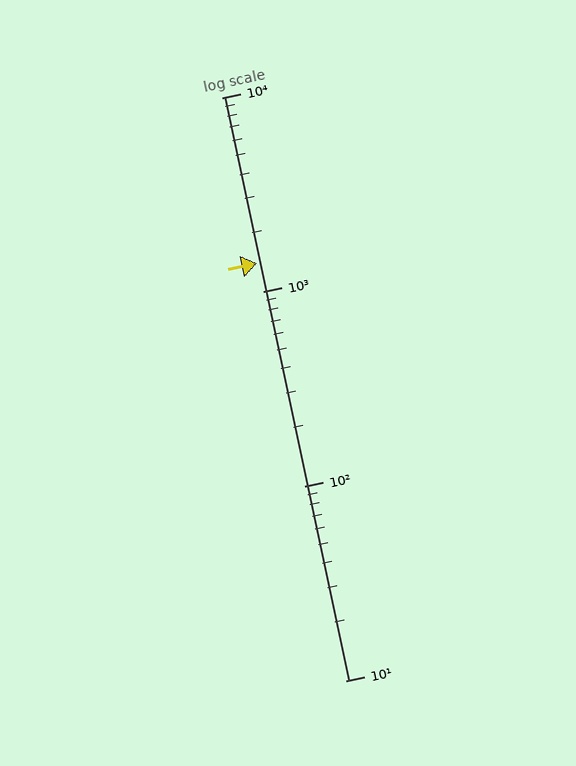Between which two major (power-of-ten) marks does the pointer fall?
The pointer is between 1000 and 10000.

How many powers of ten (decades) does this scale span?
The scale spans 3 decades, from 10 to 10000.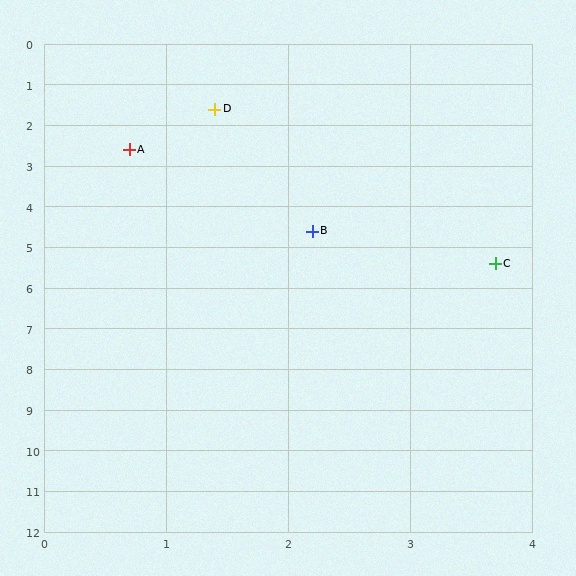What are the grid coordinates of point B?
Point B is at approximately (2.2, 4.6).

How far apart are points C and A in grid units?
Points C and A are about 4.1 grid units apart.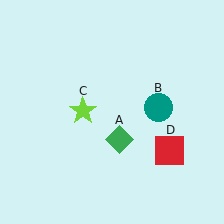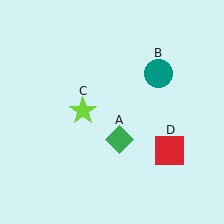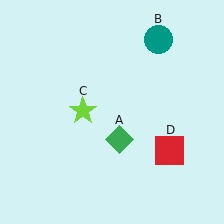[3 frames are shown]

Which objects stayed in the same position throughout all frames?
Green diamond (object A) and lime star (object C) and red square (object D) remained stationary.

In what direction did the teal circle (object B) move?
The teal circle (object B) moved up.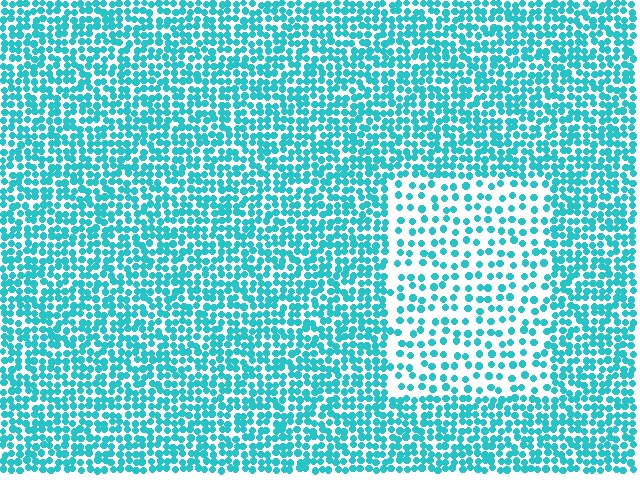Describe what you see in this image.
The image contains small cyan elements arranged at two different densities. A rectangle-shaped region is visible where the elements are less densely packed than the surrounding area.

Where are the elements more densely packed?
The elements are more densely packed outside the rectangle boundary.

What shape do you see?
I see a rectangle.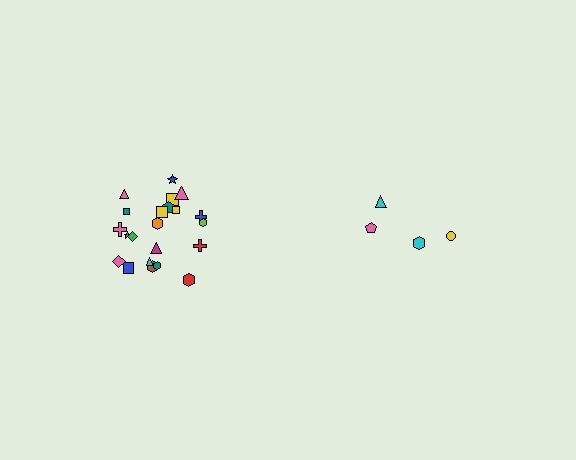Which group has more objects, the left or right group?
The left group.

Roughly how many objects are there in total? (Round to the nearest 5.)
Roughly 25 objects in total.